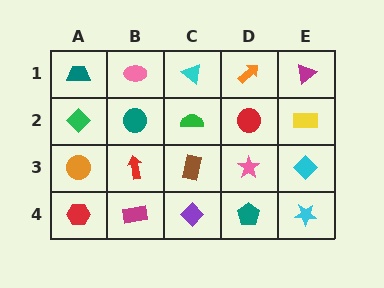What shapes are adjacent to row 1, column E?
A yellow rectangle (row 2, column E), an orange arrow (row 1, column D).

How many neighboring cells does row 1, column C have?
3.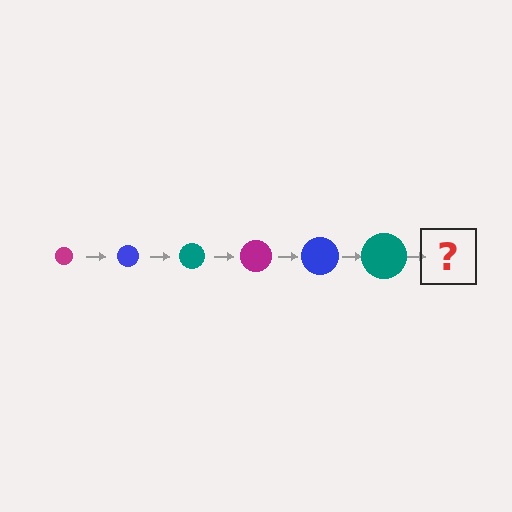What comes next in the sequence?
The next element should be a magenta circle, larger than the previous one.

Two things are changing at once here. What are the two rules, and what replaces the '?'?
The two rules are that the circle grows larger each step and the color cycles through magenta, blue, and teal. The '?' should be a magenta circle, larger than the previous one.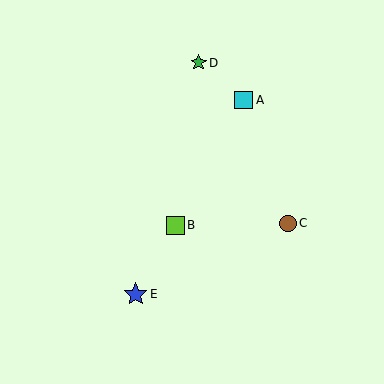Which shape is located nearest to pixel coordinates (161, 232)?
The lime square (labeled B) at (175, 225) is nearest to that location.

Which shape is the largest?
The blue star (labeled E) is the largest.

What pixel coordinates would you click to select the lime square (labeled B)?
Click at (175, 225) to select the lime square B.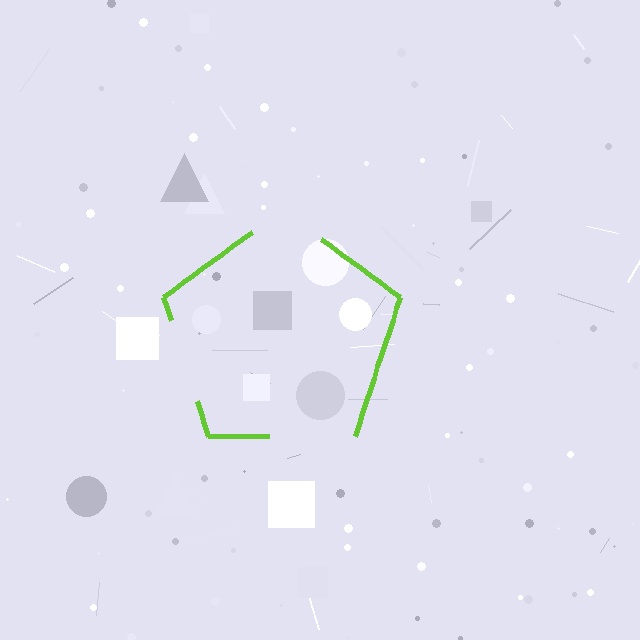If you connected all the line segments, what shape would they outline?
They would outline a pentagon.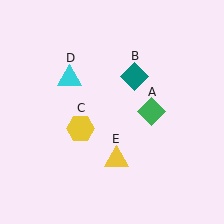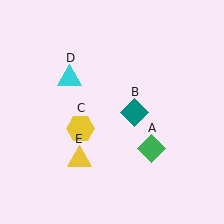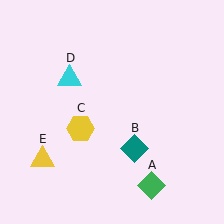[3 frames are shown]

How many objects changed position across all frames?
3 objects changed position: green diamond (object A), teal diamond (object B), yellow triangle (object E).